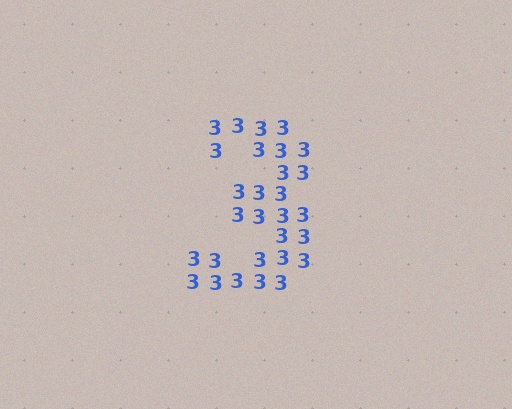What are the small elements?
The small elements are digit 3's.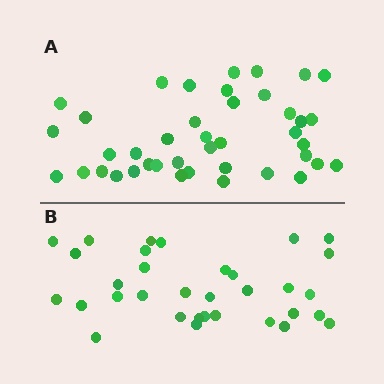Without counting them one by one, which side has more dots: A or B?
Region A (the top region) has more dots.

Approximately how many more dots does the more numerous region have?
Region A has roughly 8 or so more dots than region B.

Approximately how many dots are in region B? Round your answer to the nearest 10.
About 30 dots. (The exact count is 33, which rounds to 30.)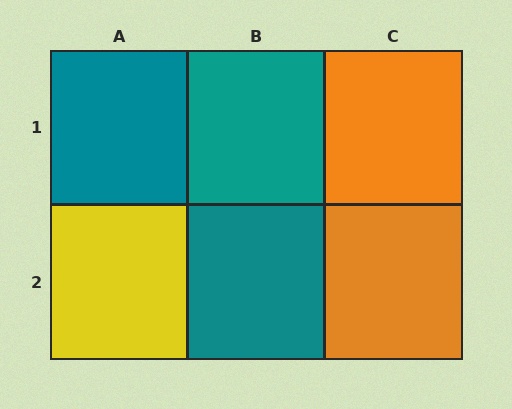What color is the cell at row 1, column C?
Orange.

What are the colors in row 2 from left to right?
Yellow, teal, orange.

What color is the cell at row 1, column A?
Teal.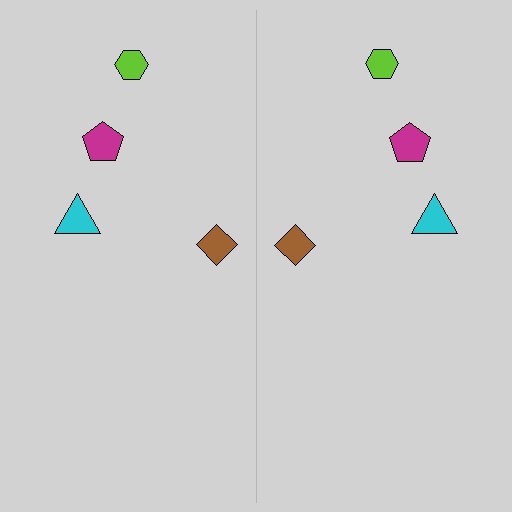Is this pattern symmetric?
Yes, this pattern has bilateral (reflection) symmetry.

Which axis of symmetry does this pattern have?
The pattern has a vertical axis of symmetry running through the center of the image.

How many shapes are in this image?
There are 8 shapes in this image.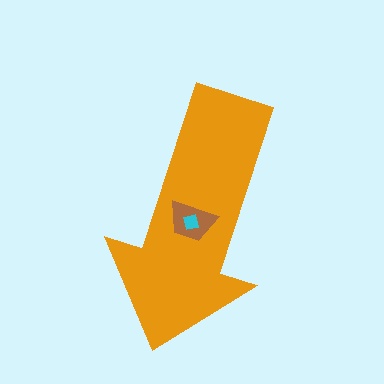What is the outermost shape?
The orange arrow.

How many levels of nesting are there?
3.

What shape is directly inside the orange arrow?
The brown trapezoid.